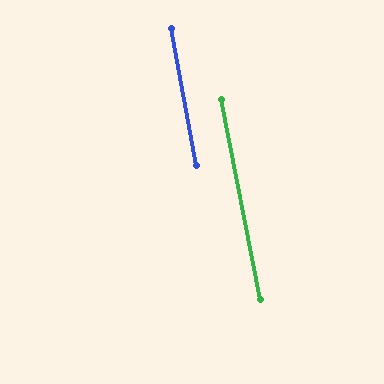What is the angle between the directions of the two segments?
Approximately 1 degree.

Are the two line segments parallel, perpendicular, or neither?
Parallel — their directions differ by only 0.9°.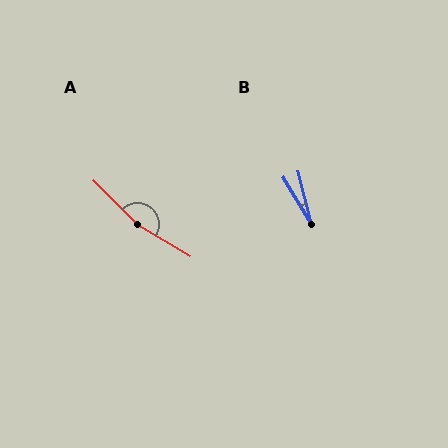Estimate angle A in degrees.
Approximately 167 degrees.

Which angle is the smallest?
B, at approximately 17 degrees.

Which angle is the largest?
A, at approximately 167 degrees.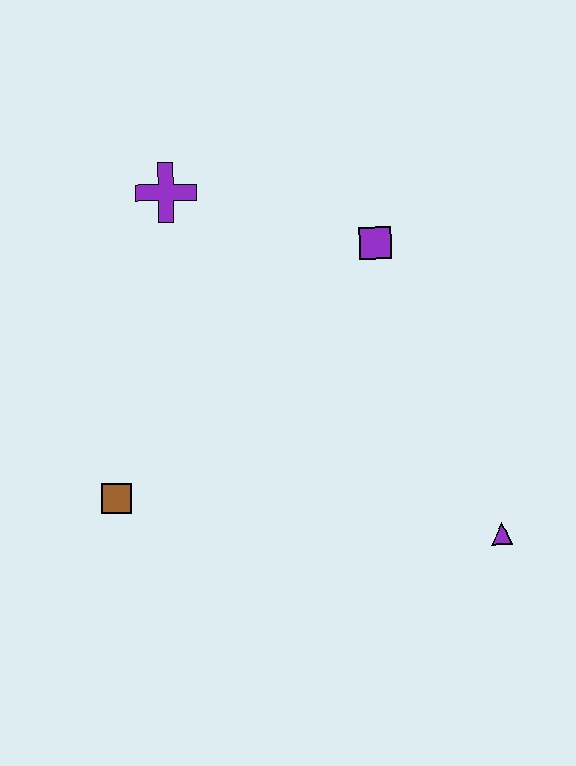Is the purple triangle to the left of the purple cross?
No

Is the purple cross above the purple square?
Yes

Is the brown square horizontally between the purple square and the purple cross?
No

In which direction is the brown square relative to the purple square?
The brown square is to the left of the purple square.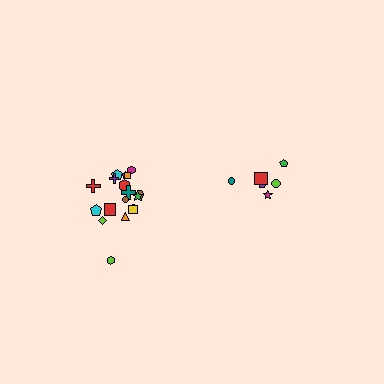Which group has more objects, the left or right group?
The left group.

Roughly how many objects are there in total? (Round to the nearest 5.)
Roughly 25 objects in total.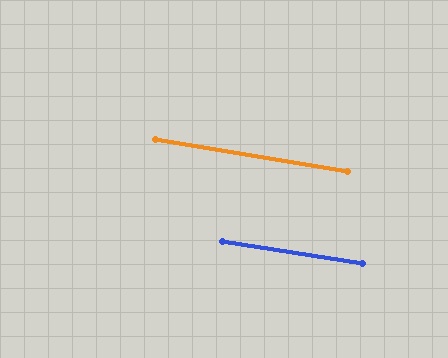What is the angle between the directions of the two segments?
Approximately 1 degree.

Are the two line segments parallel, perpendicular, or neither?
Parallel — their directions differ by only 0.7°.